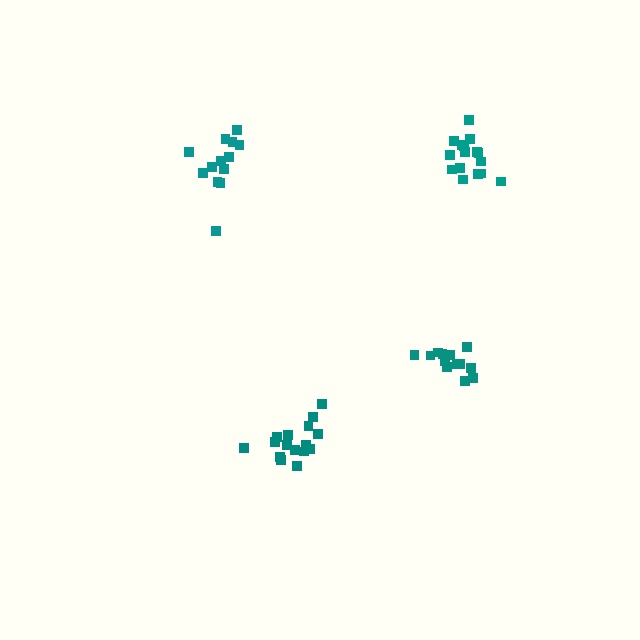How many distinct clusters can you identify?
There are 4 distinct clusters.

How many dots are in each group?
Group 1: 16 dots, Group 2: 13 dots, Group 3: 16 dots, Group 4: 13 dots (58 total).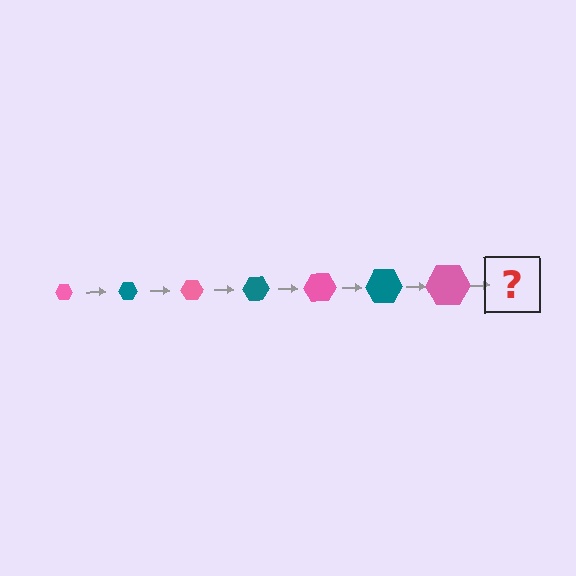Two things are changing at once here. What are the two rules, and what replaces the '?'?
The two rules are that the hexagon grows larger each step and the color cycles through pink and teal. The '?' should be a teal hexagon, larger than the previous one.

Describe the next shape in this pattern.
It should be a teal hexagon, larger than the previous one.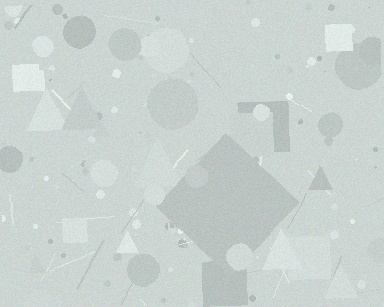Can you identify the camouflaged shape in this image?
The camouflaged shape is a diamond.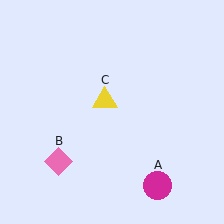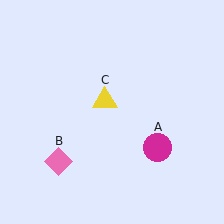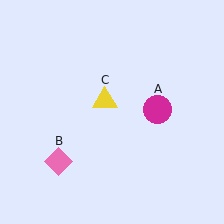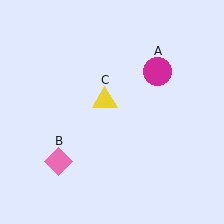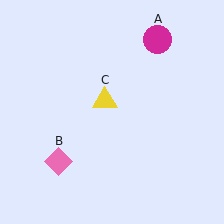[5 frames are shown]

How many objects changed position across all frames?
1 object changed position: magenta circle (object A).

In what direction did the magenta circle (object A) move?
The magenta circle (object A) moved up.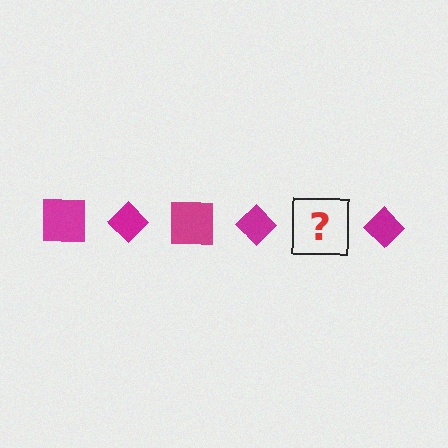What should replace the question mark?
The question mark should be replaced with a magenta square.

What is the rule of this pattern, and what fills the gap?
The rule is that the pattern cycles through square, diamond shapes in magenta. The gap should be filled with a magenta square.